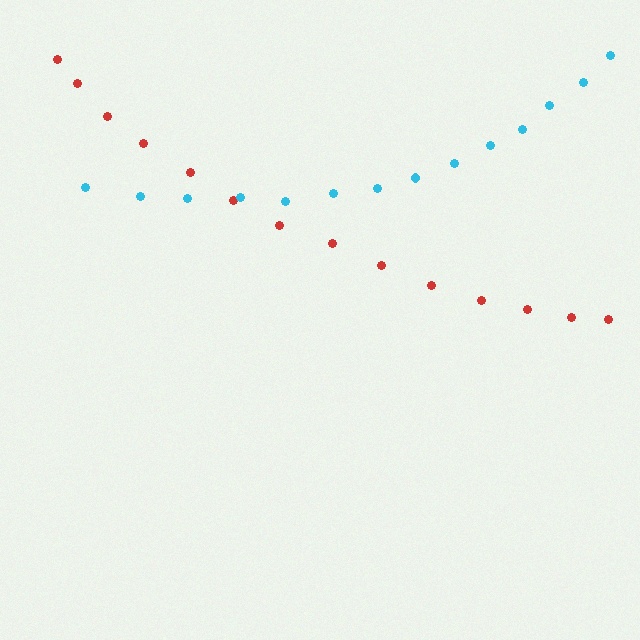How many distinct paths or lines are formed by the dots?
There are 2 distinct paths.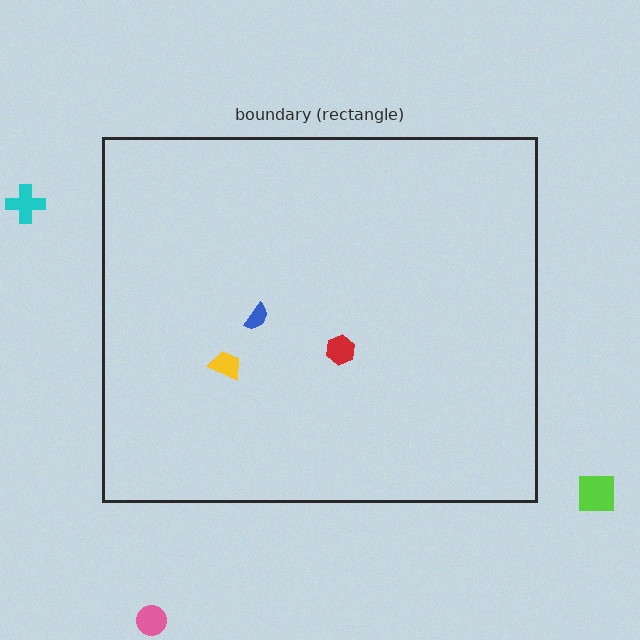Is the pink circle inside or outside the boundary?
Outside.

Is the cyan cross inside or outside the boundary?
Outside.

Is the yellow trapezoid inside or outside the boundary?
Inside.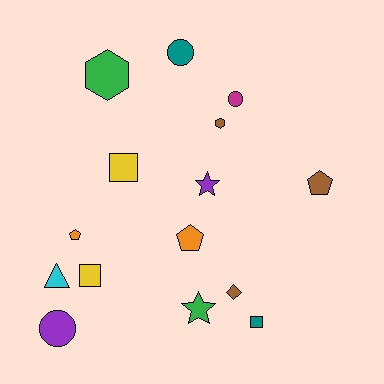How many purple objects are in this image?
There are 2 purple objects.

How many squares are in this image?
There are 3 squares.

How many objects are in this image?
There are 15 objects.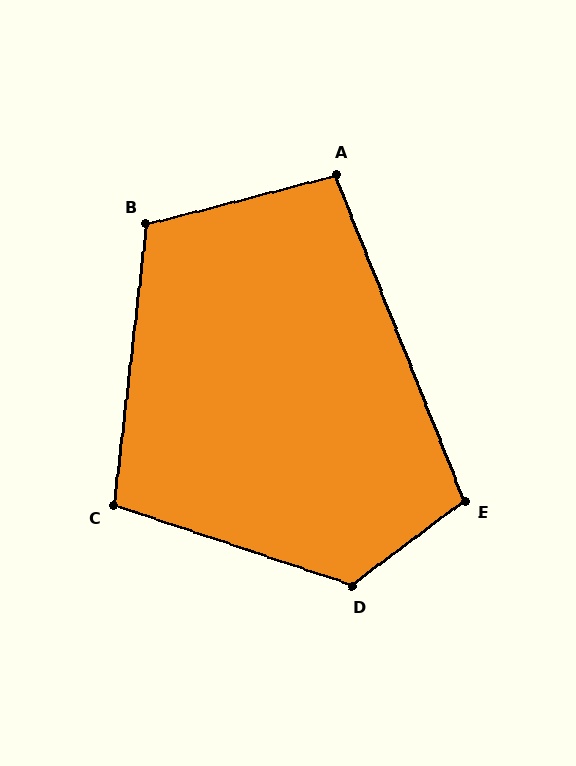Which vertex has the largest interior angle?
D, at approximately 124 degrees.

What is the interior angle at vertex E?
Approximately 105 degrees (obtuse).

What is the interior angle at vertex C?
Approximately 102 degrees (obtuse).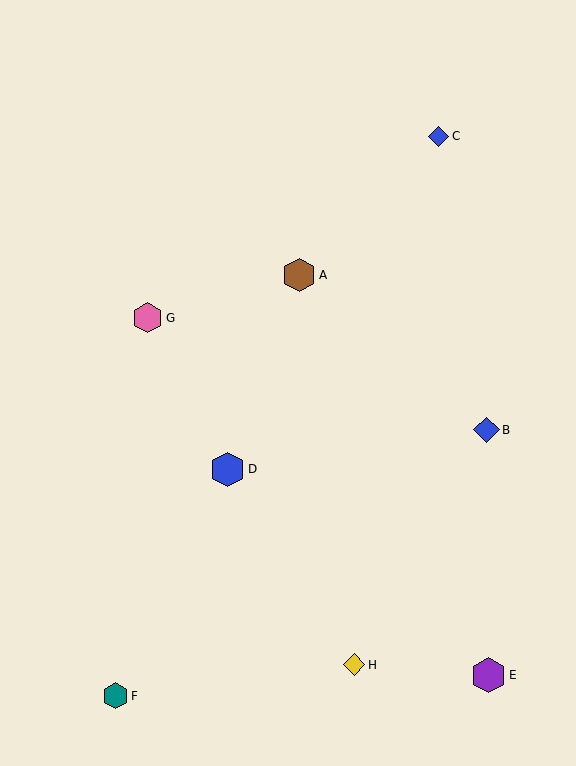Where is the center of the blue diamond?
The center of the blue diamond is at (486, 430).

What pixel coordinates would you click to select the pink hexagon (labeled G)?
Click at (148, 318) to select the pink hexagon G.